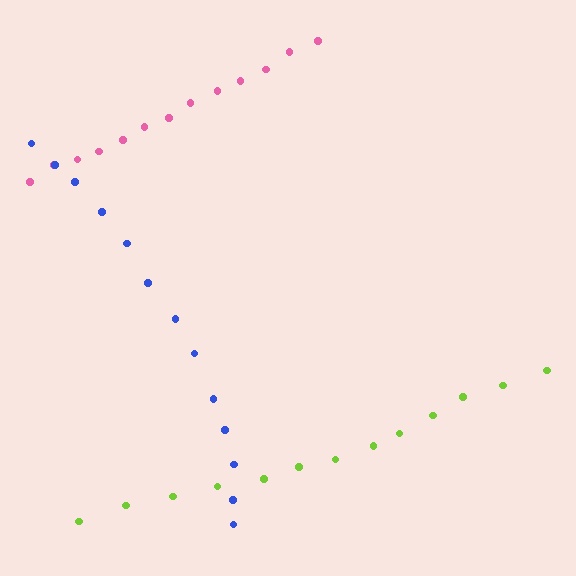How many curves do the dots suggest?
There are 3 distinct paths.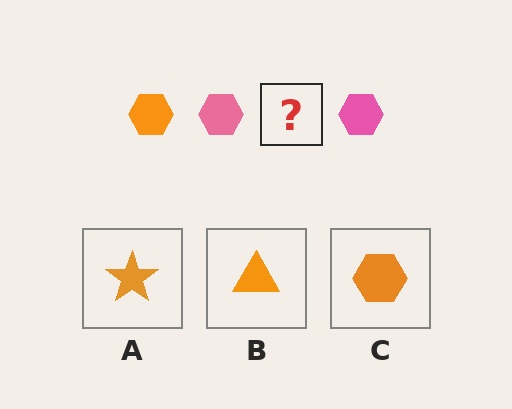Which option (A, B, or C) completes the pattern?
C.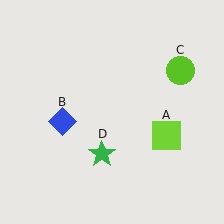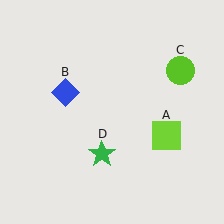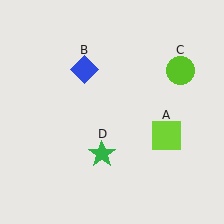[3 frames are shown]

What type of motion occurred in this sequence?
The blue diamond (object B) rotated clockwise around the center of the scene.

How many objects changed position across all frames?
1 object changed position: blue diamond (object B).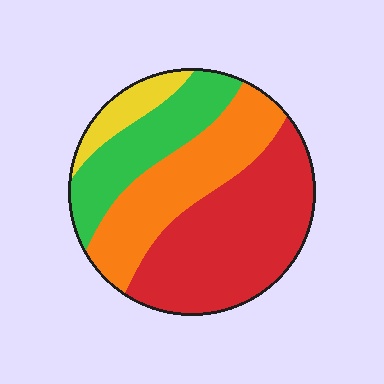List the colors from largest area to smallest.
From largest to smallest: red, orange, green, yellow.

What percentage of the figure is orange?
Orange takes up about one quarter (1/4) of the figure.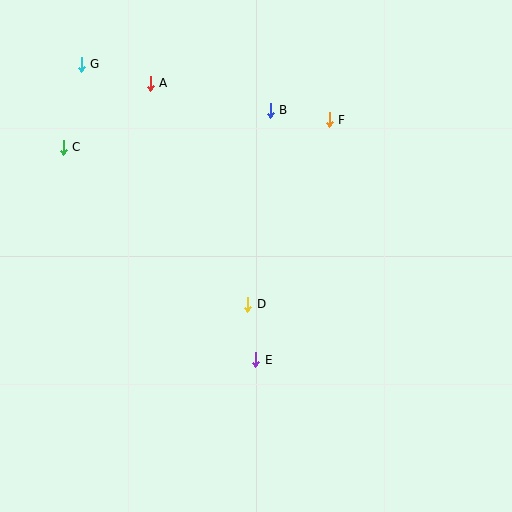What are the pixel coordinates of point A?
Point A is at (150, 83).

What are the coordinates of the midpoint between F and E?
The midpoint between F and E is at (292, 240).